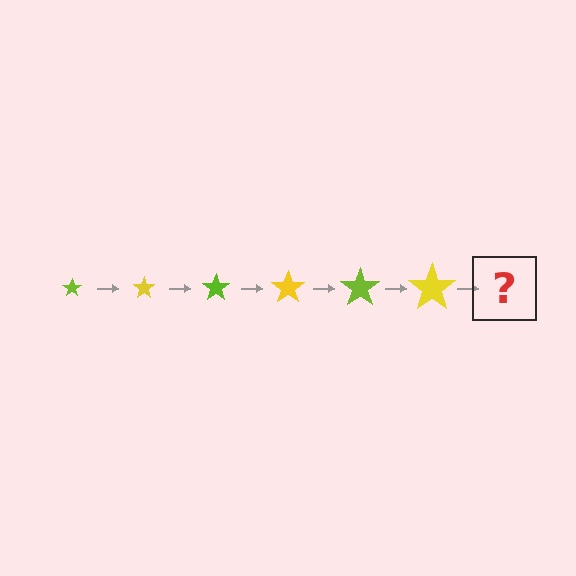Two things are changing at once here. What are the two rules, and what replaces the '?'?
The two rules are that the star grows larger each step and the color cycles through lime and yellow. The '?' should be a lime star, larger than the previous one.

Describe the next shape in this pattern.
It should be a lime star, larger than the previous one.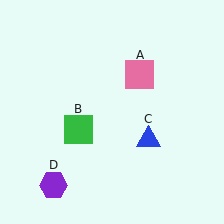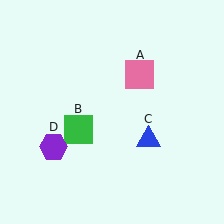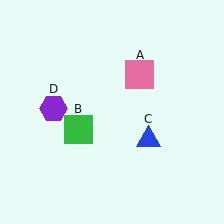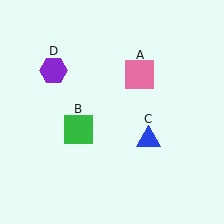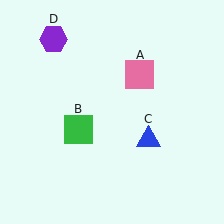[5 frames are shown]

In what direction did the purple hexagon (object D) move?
The purple hexagon (object D) moved up.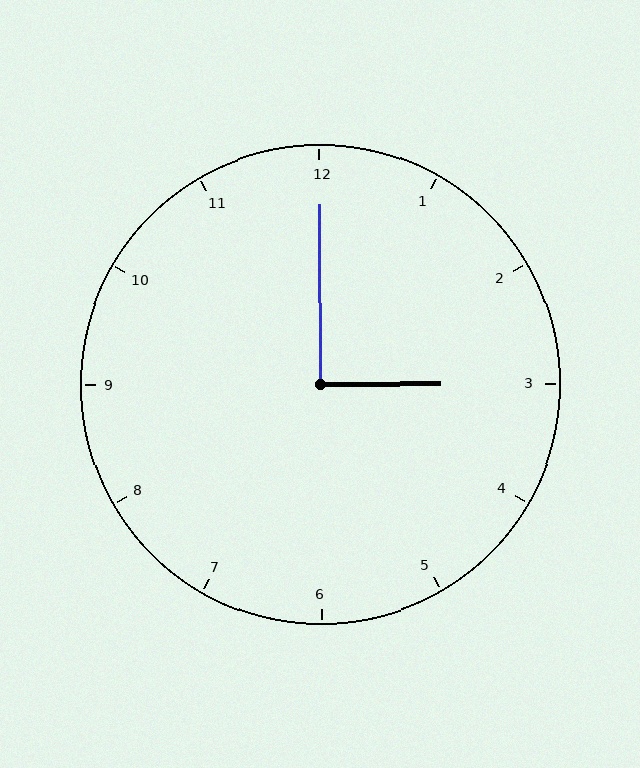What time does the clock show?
3:00.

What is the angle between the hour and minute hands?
Approximately 90 degrees.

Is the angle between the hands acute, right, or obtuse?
It is right.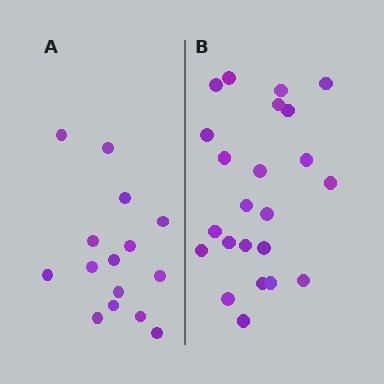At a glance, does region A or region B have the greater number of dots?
Region B (the right region) has more dots.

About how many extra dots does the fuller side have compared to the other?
Region B has roughly 8 or so more dots than region A.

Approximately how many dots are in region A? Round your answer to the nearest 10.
About 20 dots. (The exact count is 15, which rounds to 20.)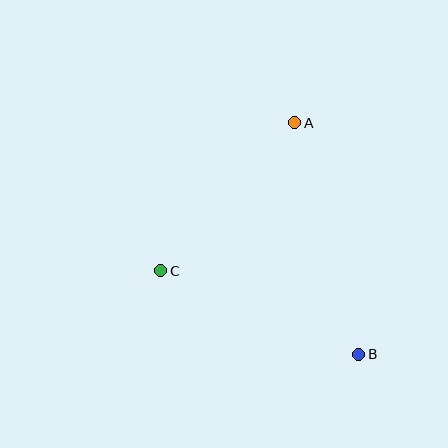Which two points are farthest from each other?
Points A and B are farthest from each other.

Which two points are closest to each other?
Points A and C are closest to each other.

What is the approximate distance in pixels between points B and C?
The distance between B and C is approximately 215 pixels.